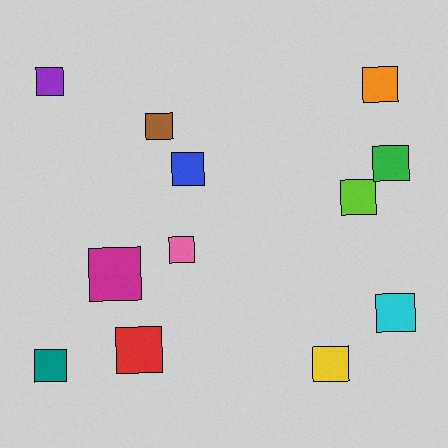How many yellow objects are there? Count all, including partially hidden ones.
There is 1 yellow object.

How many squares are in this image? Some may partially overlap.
There are 12 squares.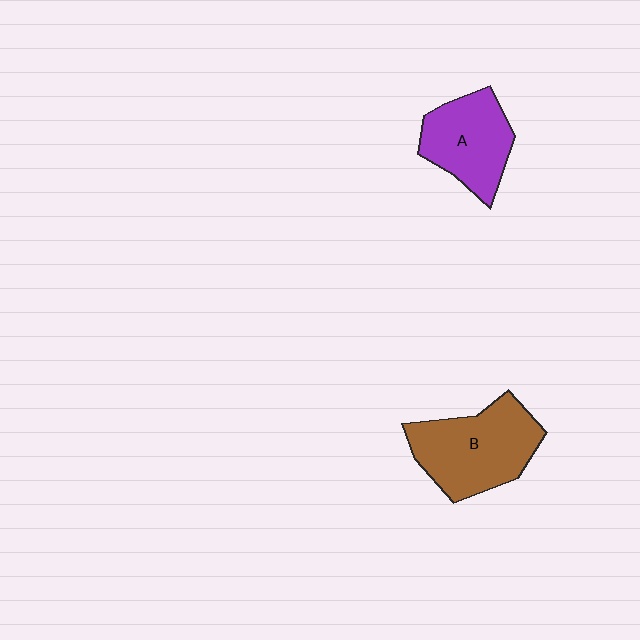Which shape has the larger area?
Shape B (brown).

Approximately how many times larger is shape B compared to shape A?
Approximately 1.3 times.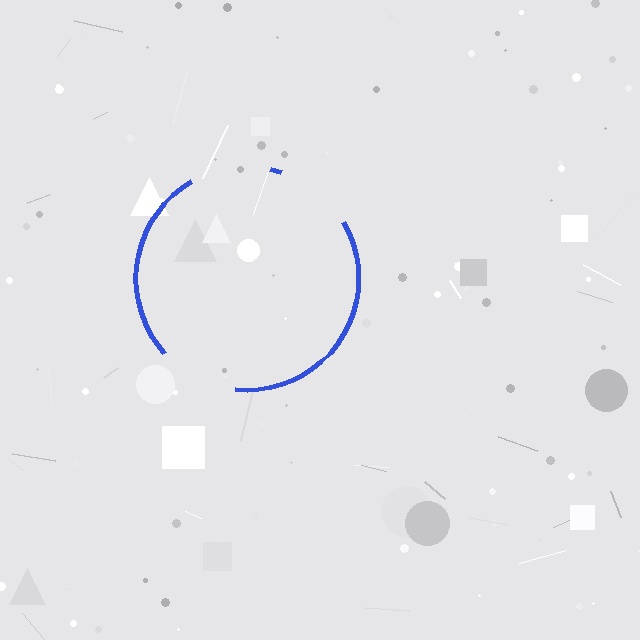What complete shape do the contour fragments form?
The contour fragments form a circle.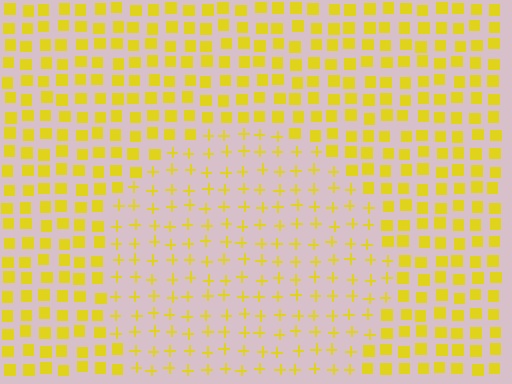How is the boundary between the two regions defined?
The boundary is defined by a change in element shape: plus signs inside vs. squares outside. All elements share the same color and spacing.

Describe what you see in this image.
The image is filled with small yellow elements arranged in a uniform grid. A circle-shaped region contains plus signs, while the surrounding area contains squares. The boundary is defined purely by the change in element shape.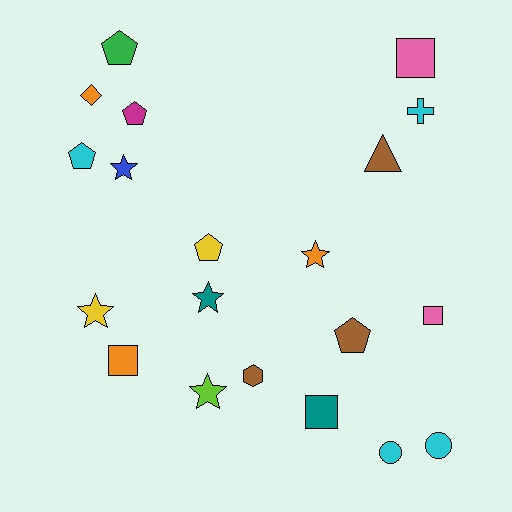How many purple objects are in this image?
There are no purple objects.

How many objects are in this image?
There are 20 objects.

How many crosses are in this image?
There is 1 cross.